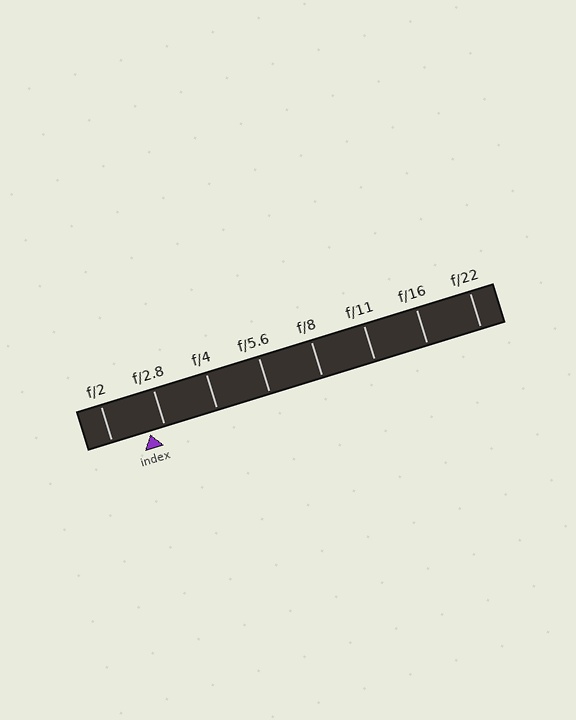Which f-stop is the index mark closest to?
The index mark is closest to f/2.8.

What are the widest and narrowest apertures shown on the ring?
The widest aperture shown is f/2 and the narrowest is f/22.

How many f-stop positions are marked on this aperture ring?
There are 8 f-stop positions marked.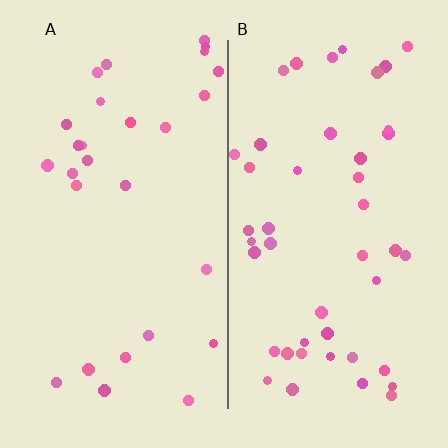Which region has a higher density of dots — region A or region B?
B (the right).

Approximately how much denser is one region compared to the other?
Approximately 1.6× — region B over region A.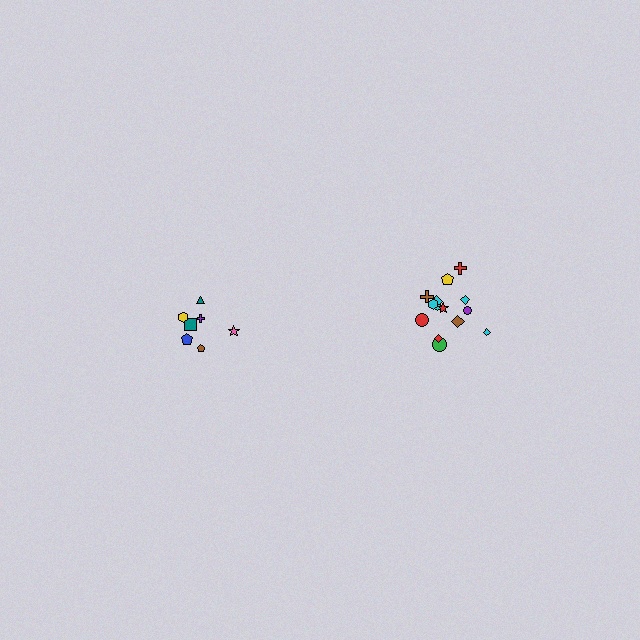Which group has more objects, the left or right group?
The right group.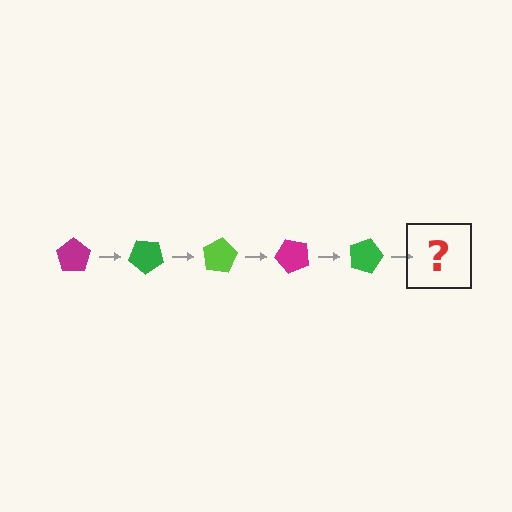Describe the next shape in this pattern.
It should be a lime pentagon, rotated 200 degrees from the start.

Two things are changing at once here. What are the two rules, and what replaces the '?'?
The two rules are that it rotates 40 degrees each step and the color cycles through magenta, green, and lime. The '?' should be a lime pentagon, rotated 200 degrees from the start.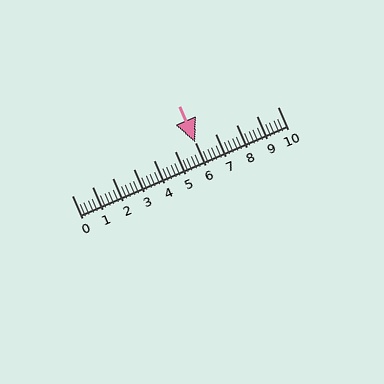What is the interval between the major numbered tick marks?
The major tick marks are spaced 1 units apart.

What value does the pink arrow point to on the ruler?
The pink arrow points to approximately 6.0.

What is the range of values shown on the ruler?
The ruler shows values from 0 to 10.